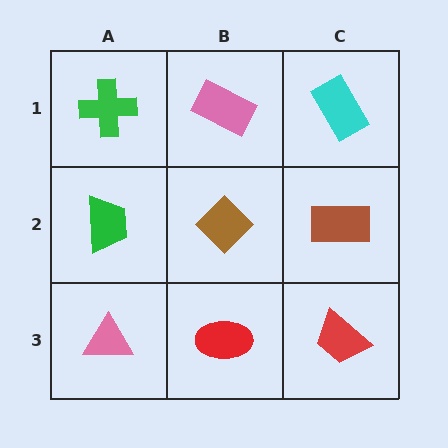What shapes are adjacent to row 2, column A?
A green cross (row 1, column A), a pink triangle (row 3, column A), a brown diamond (row 2, column B).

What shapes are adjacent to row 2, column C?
A cyan rectangle (row 1, column C), a red trapezoid (row 3, column C), a brown diamond (row 2, column B).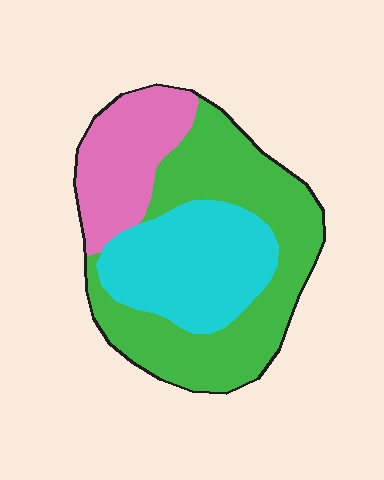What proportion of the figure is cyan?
Cyan takes up about one third (1/3) of the figure.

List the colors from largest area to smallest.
From largest to smallest: green, cyan, pink.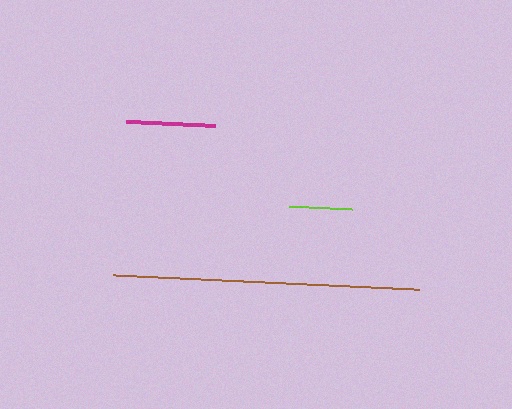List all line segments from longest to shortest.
From longest to shortest: brown, magenta, lime.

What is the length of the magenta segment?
The magenta segment is approximately 89 pixels long.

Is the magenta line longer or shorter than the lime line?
The magenta line is longer than the lime line.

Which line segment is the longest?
The brown line is the longest at approximately 307 pixels.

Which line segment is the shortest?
The lime line is the shortest at approximately 63 pixels.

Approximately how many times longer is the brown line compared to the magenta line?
The brown line is approximately 3.5 times the length of the magenta line.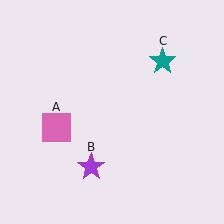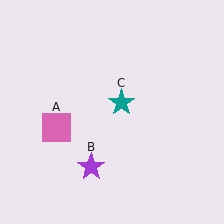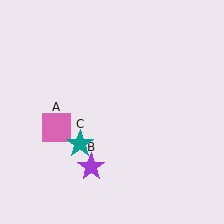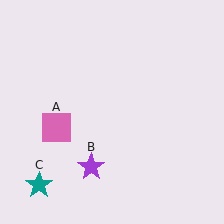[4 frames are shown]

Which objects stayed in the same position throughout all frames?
Pink square (object A) and purple star (object B) remained stationary.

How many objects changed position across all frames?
1 object changed position: teal star (object C).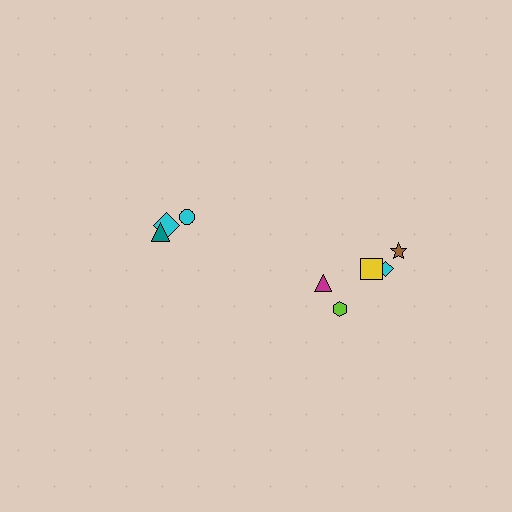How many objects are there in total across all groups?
There are 8 objects.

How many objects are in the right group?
There are 5 objects.